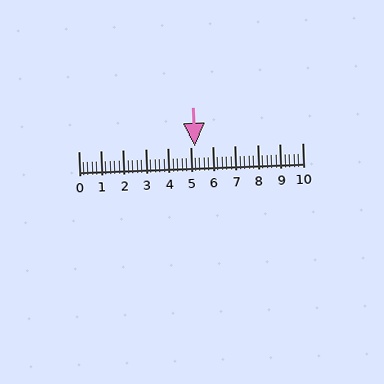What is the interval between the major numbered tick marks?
The major tick marks are spaced 1 units apart.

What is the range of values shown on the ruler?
The ruler shows values from 0 to 10.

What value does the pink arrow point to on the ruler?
The pink arrow points to approximately 5.2.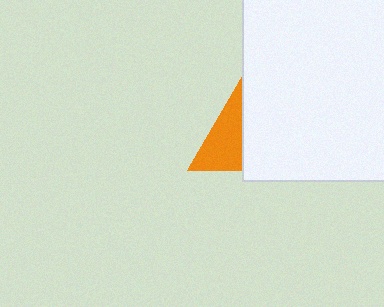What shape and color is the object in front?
The object in front is a white square.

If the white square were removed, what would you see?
You would see the complete orange triangle.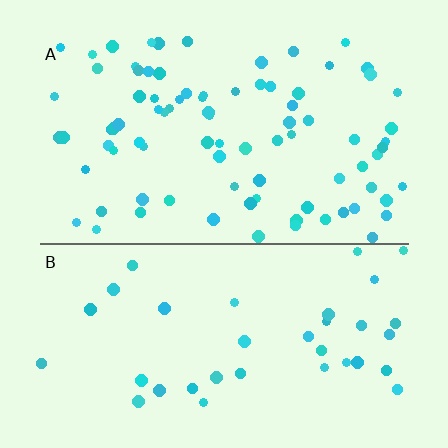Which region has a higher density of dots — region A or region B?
A (the top).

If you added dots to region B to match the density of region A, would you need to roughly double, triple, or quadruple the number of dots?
Approximately double.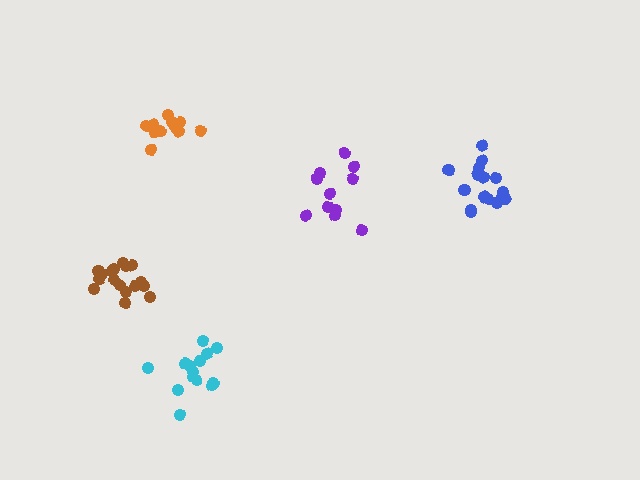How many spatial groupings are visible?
There are 5 spatial groupings.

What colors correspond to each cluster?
The clusters are colored: purple, brown, orange, blue, cyan.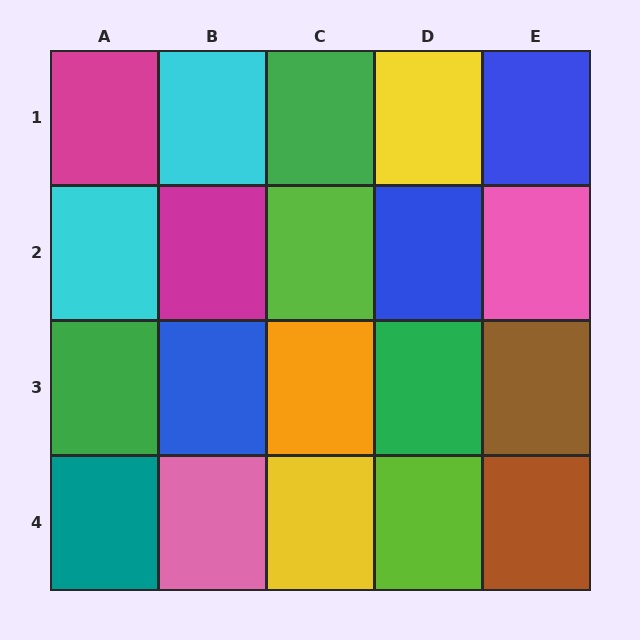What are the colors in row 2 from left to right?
Cyan, magenta, lime, blue, pink.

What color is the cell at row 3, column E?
Brown.